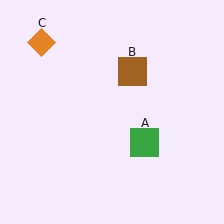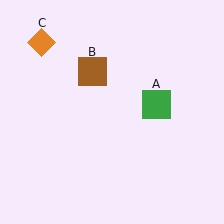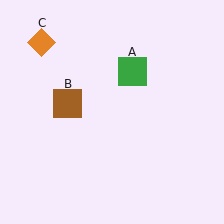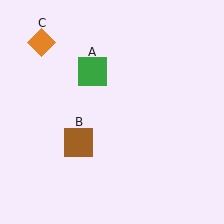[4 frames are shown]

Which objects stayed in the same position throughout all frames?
Orange diamond (object C) remained stationary.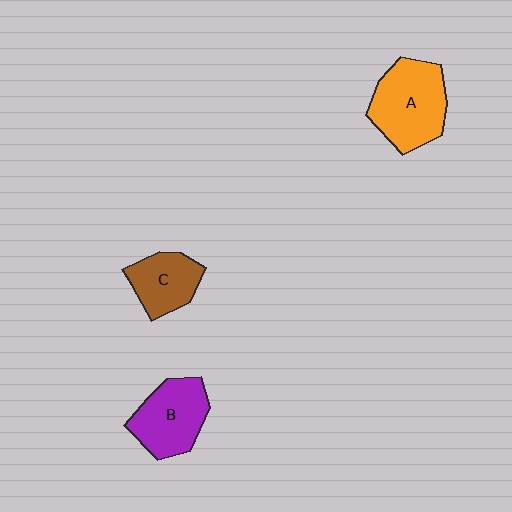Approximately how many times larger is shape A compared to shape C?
Approximately 1.6 times.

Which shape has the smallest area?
Shape C (brown).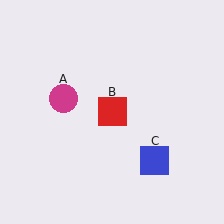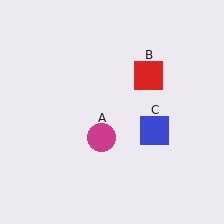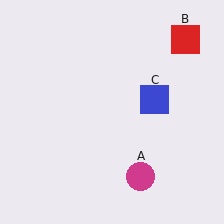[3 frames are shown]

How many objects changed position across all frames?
3 objects changed position: magenta circle (object A), red square (object B), blue square (object C).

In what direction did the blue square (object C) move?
The blue square (object C) moved up.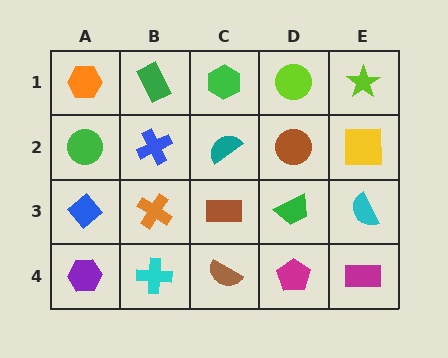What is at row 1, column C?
A green hexagon.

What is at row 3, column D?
A green trapezoid.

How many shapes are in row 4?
5 shapes.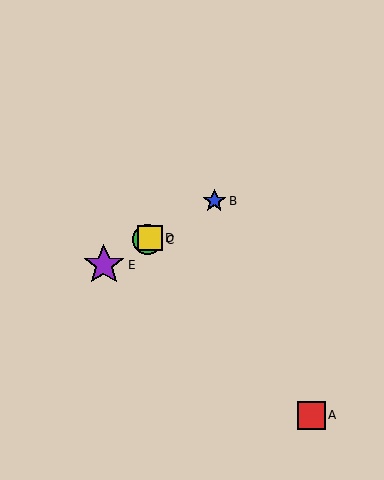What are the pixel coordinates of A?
Object A is at (312, 415).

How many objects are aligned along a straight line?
4 objects (B, C, D, E) are aligned along a straight line.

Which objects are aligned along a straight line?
Objects B, C, D, E are aligned along a straight line.